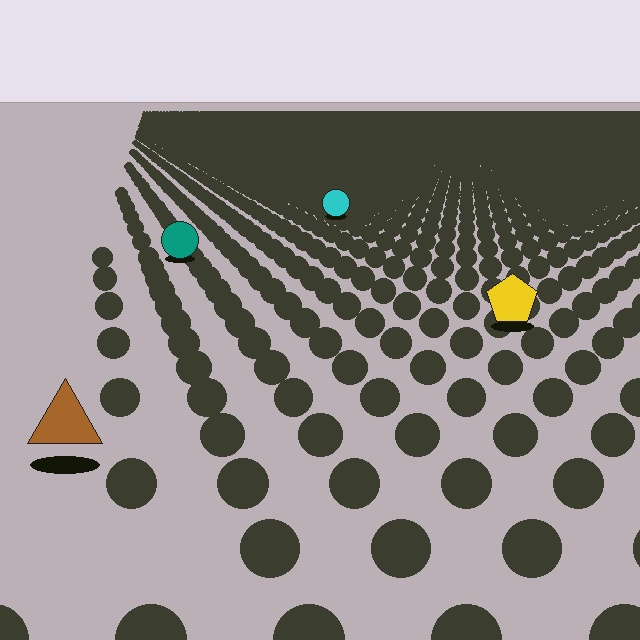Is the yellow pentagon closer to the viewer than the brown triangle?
No. The brown triangle is closer — you can tell from the texture gradient: the ground texture is coarser near it.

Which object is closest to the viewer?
The brown triangle is closest. The texture marks near it are larger and more spread out.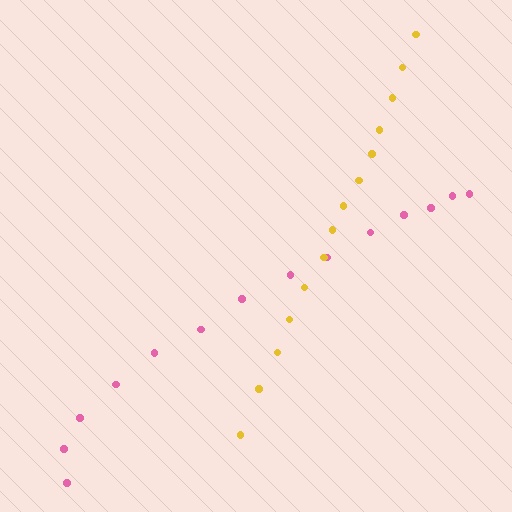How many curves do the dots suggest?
There are 2 distinct paths.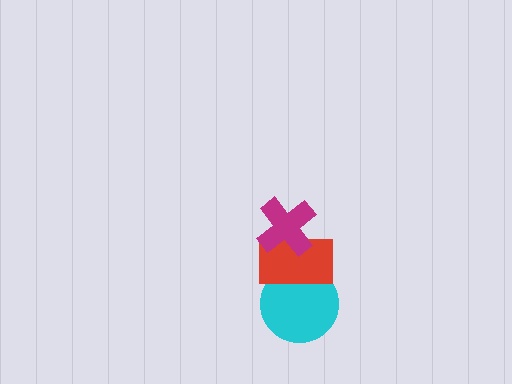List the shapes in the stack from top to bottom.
From top to bottom: the magenta cross, the red rectangle, the cyan circle.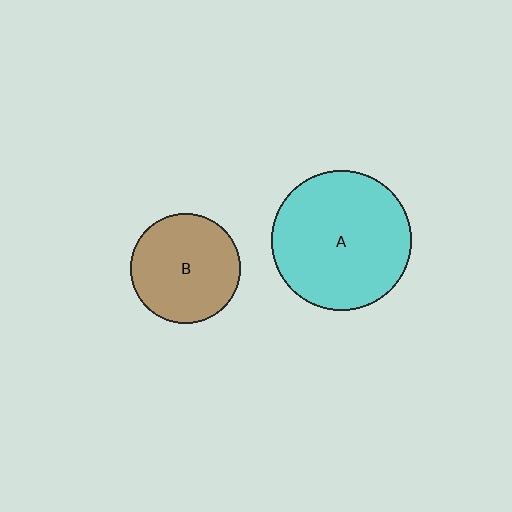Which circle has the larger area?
Circle A (cyan).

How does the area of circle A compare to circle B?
Approximately 1.6 times.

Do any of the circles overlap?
No, none of the circles overlap.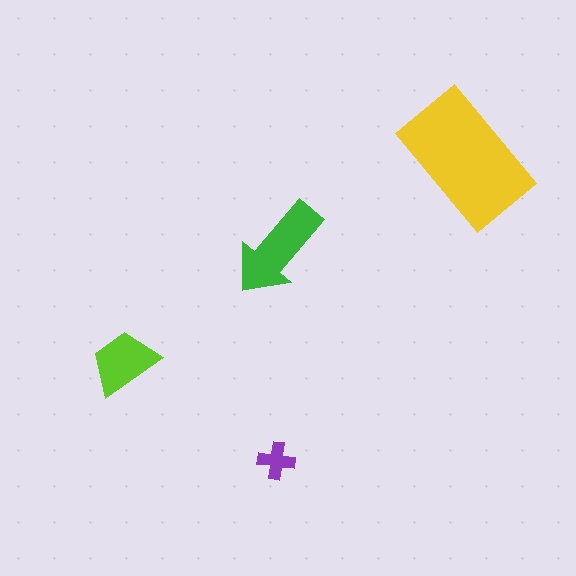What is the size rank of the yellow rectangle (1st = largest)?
1st.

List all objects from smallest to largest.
The purple cross, the lime trapezoid, the green arrow, the yellow rectangle.